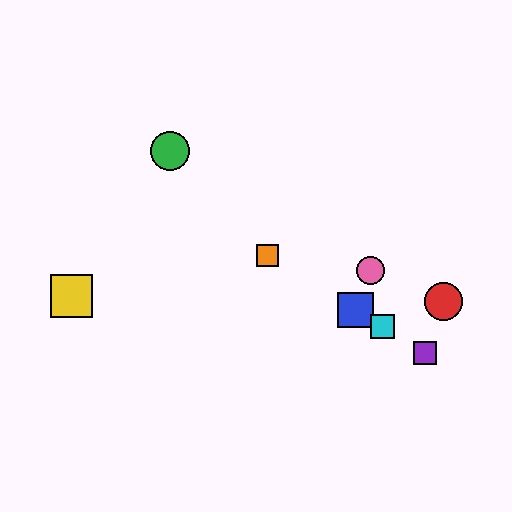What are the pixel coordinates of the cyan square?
The cyan square is at (383, 327).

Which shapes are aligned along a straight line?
The blue square, the purple square, the orange square, the cyan square are aligned along a straight line.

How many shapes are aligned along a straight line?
4 shapes (the blue square, the purple square, the orange square, the cyan square) are aligned along a straight line.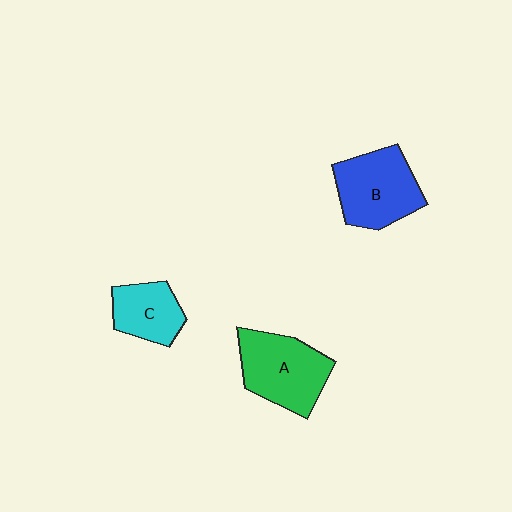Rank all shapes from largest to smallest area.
From largest to smallest: A (green), B (blue), C (cyan).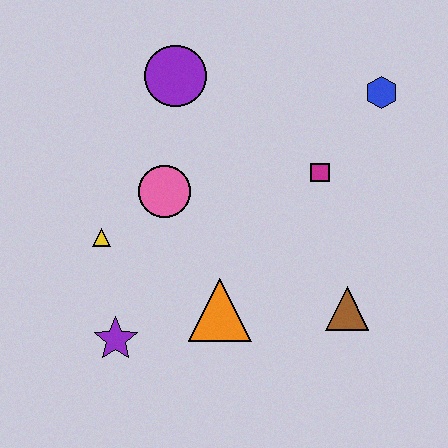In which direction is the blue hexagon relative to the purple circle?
The blue hexagon is to the right of the purple circle.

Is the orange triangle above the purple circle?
No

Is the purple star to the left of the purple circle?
Yes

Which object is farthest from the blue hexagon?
The purple star is farthest from the blue hexagon.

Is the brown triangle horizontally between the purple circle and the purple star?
No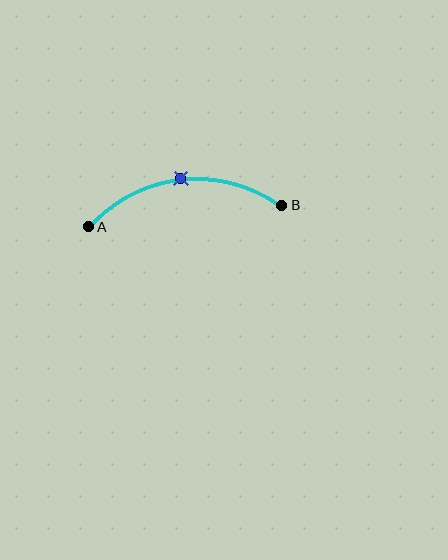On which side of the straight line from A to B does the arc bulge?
The arc bulges above the straight line connecting A and B.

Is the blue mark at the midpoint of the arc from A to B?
Yes. The blue mark lies on the arc at equal arc-length from both A and B — it is the arc midpoint.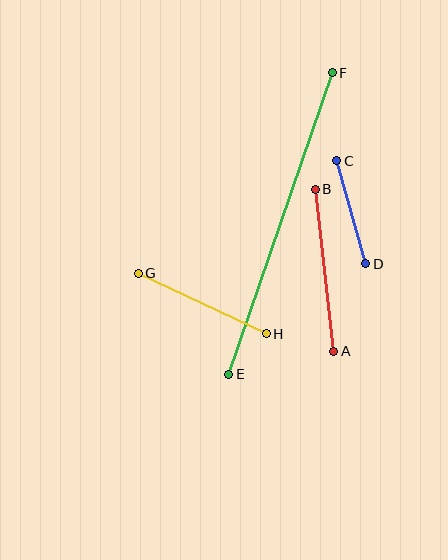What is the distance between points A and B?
The distance is approximately 163 pixels.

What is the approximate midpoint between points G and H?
The midpoint is at approximately (202, 303) pixels.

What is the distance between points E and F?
The distance is approximately 319 pixels.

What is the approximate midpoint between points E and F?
The midpoint is at approximately (281, 224) pixels.